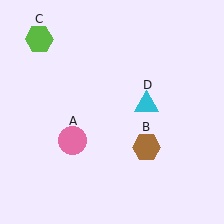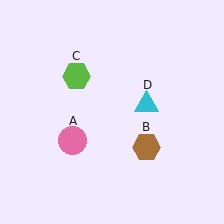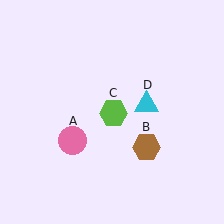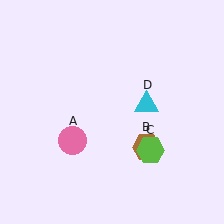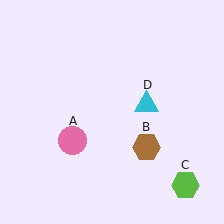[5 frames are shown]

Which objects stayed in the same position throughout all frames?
Pink circle (object A) and brown hexagon (object B) and cyan triangle (object D) remained stationary.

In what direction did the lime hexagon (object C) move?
The lime hexagon (object C) moved down and to the right.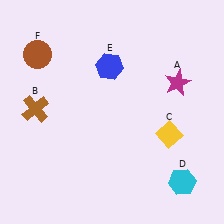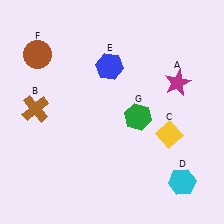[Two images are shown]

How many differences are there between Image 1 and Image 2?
There is 1 difference between the two images.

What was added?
A green hexagon (G) was added in Image 2.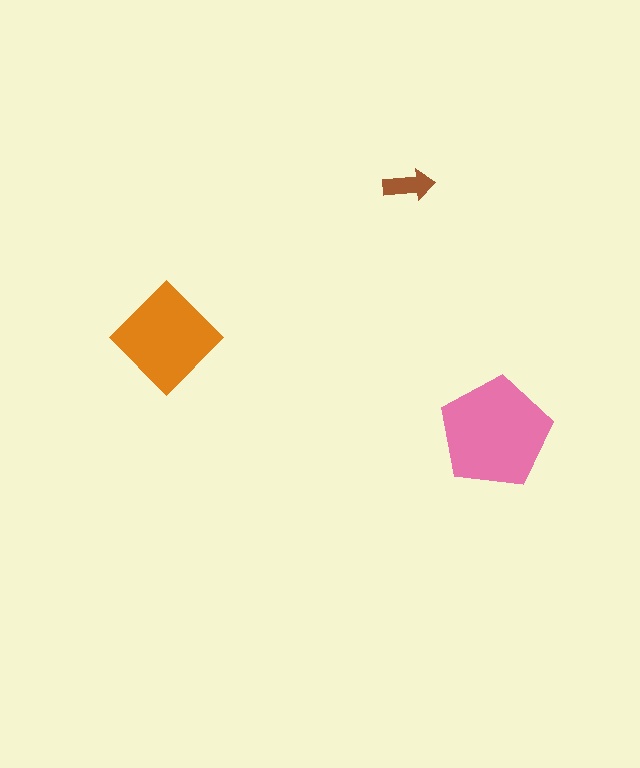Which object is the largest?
The pink pentagon.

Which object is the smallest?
The brown arrow.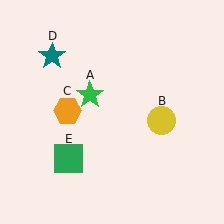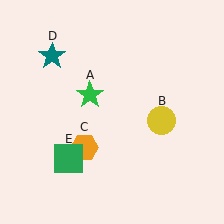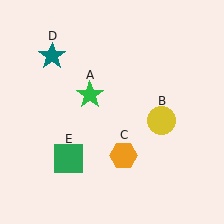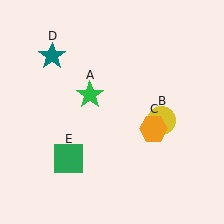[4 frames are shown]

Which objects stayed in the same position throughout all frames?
Green star (object A) and yellow circle (object B) and teal star (object D) and green square (object E) remained stationary.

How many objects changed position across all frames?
1 object changed position: orange hexagon (object C).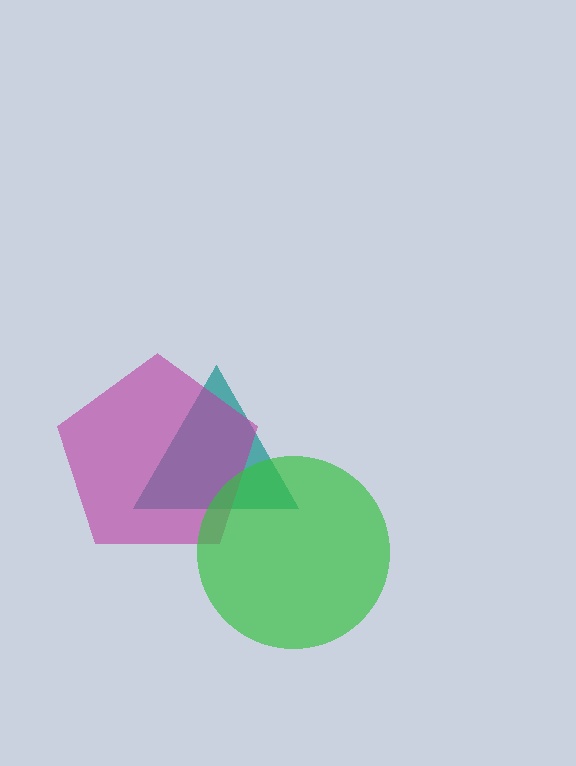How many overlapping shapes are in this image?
There are 3 overlapping shapes in the image.